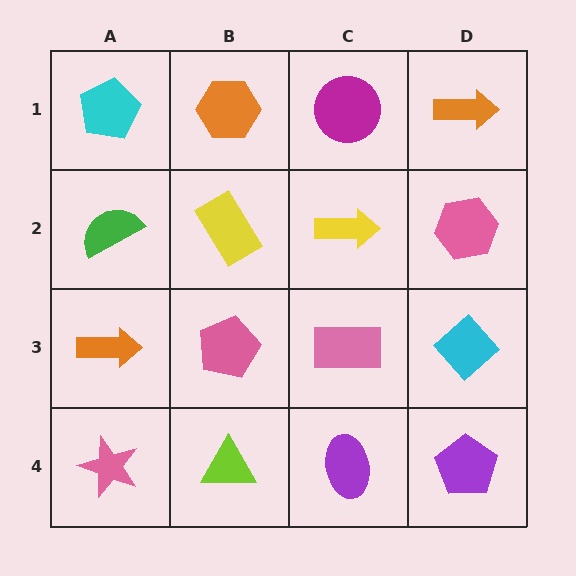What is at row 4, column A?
A pink star.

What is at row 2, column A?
A green semicircle.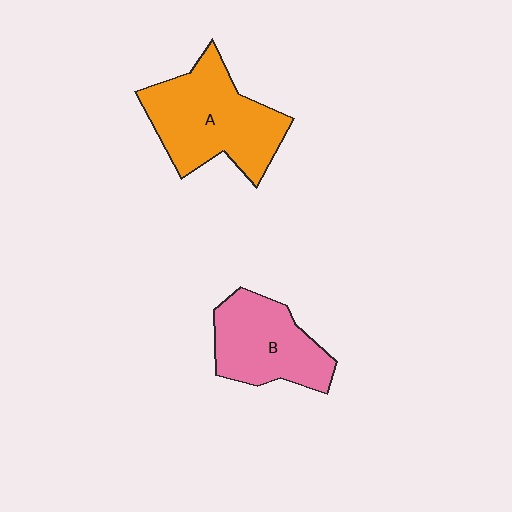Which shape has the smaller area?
Shape B (pink).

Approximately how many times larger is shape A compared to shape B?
Approximately 1.3 times.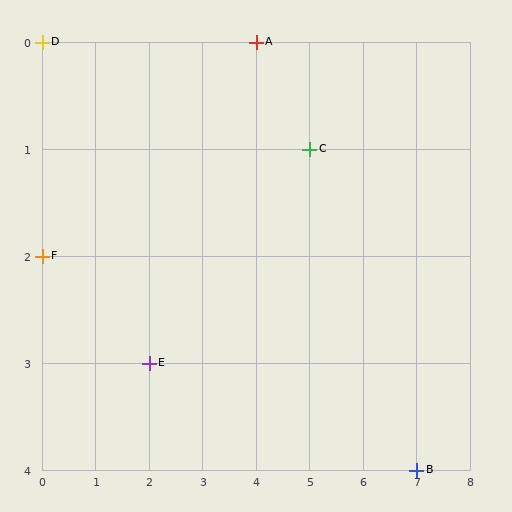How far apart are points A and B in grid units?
Points A and B are 3 columns and 4 rows apart (about 5.0 grid units diagonally).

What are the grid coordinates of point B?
Point B is at grid coordinates (7, 4).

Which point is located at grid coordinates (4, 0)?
Point A is at (4, 0).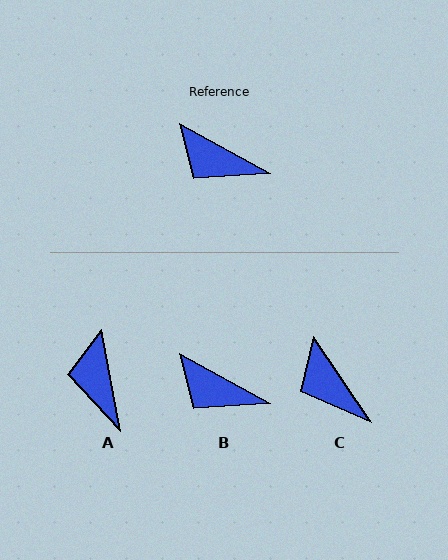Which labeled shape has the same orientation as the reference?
B.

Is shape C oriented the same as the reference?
No, it is off by about 27 degrees.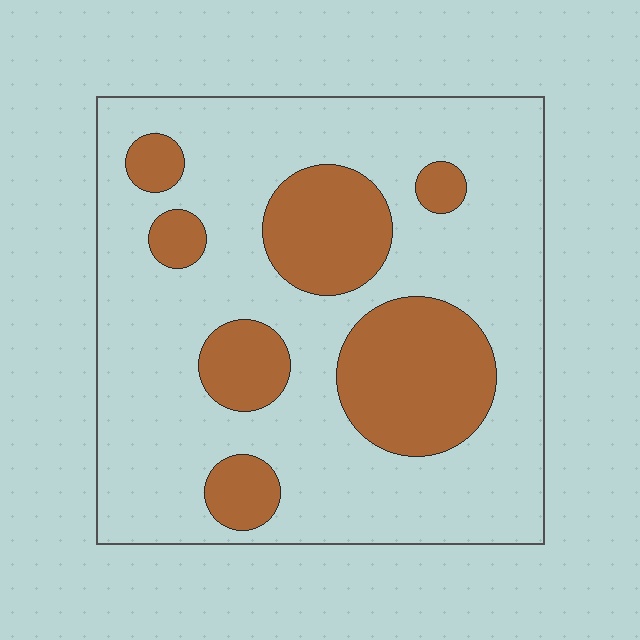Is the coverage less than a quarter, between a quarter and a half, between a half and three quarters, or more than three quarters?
Between a quarter and a half.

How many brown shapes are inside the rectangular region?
7.